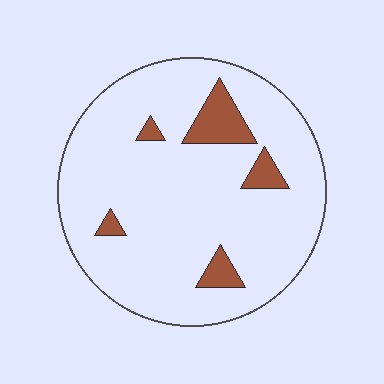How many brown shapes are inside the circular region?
5.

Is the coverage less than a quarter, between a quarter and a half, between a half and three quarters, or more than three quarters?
Less than a quarter.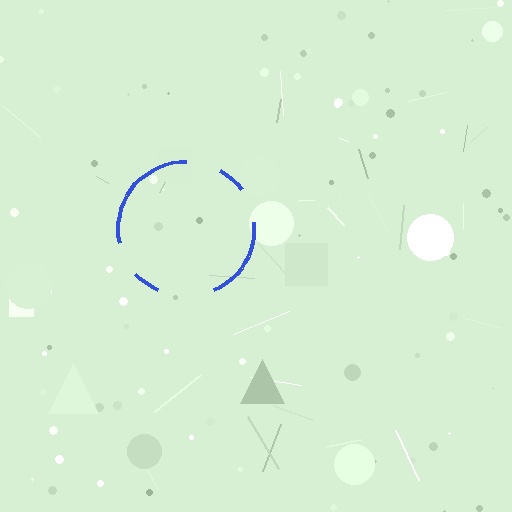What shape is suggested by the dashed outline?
The dashed outline suggests a circle.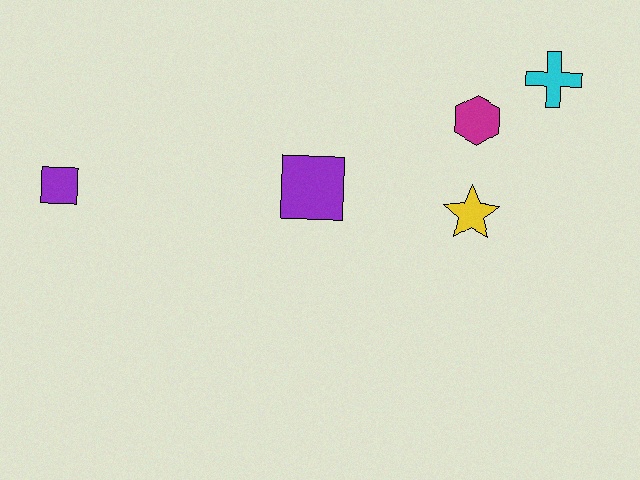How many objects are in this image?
There are 5 objects.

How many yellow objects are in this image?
There is 1 yellow object.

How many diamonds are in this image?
There are no diamonds.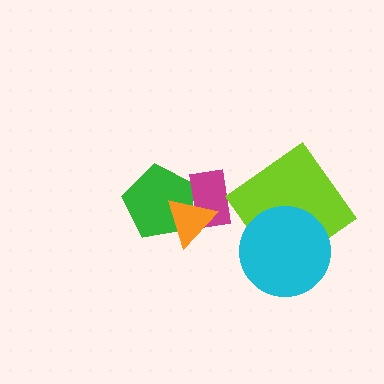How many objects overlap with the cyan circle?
1 object overlaps with the cyan circle.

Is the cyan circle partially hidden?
No, no other shape covers it.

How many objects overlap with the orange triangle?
2 objects overlap with the orange triangle.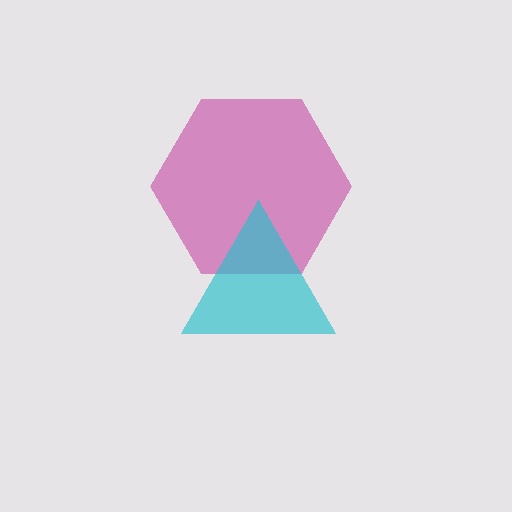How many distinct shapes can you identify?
There are 2 distinct shapes: a magenta hexagon, a cyan triangle.